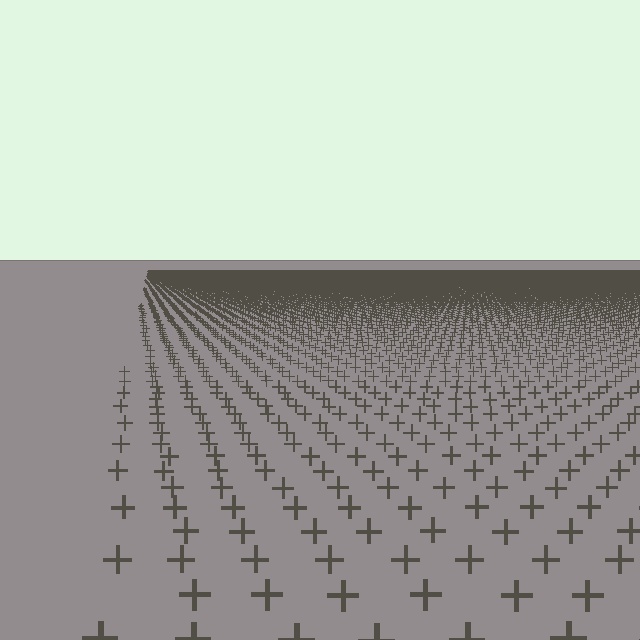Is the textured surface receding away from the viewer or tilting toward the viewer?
The surface is receding away from the viewer. Texture elements get smaller and denser toward the top.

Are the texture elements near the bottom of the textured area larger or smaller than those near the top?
Larger. Near the bottom, elements are closer to the viewer and appear at a bigger on-screen size.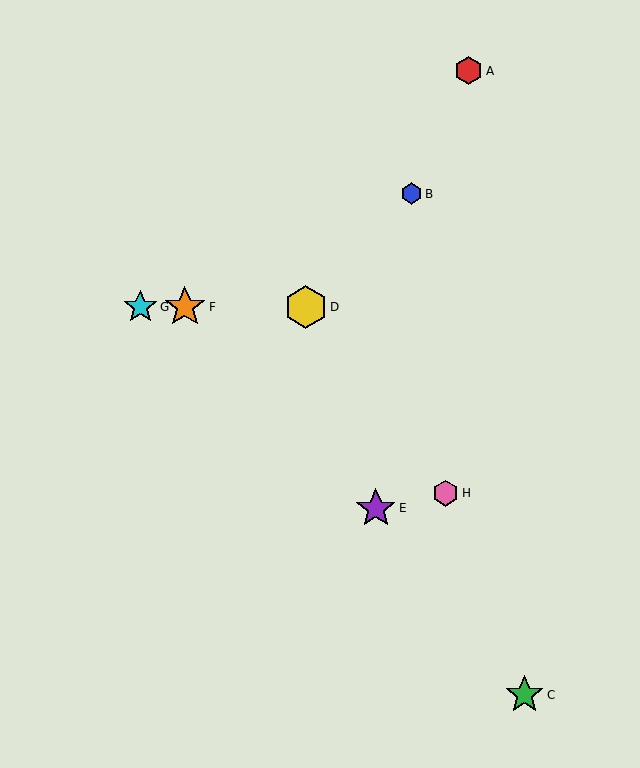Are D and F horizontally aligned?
Yes, both are at y≈307.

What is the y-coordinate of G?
Object G is at y≈307.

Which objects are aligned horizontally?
Objects D, F, G are aligned horizontally.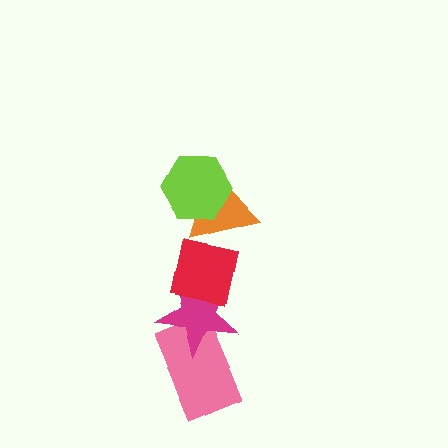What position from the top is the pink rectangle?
The pink rectangle is 5th from the top.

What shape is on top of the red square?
The orange triangle is on top of the red square.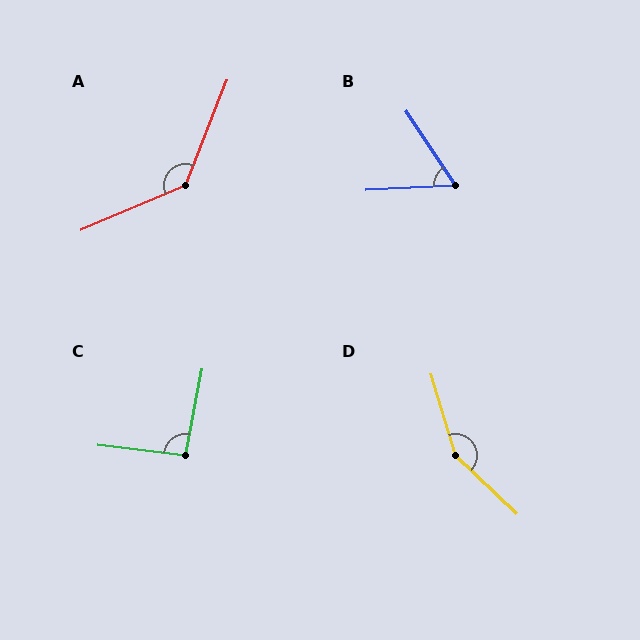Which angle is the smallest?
B, at approximately 59 degrees.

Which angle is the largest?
D, at approximately 150 degrees.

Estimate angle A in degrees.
Approximately 134 degrees.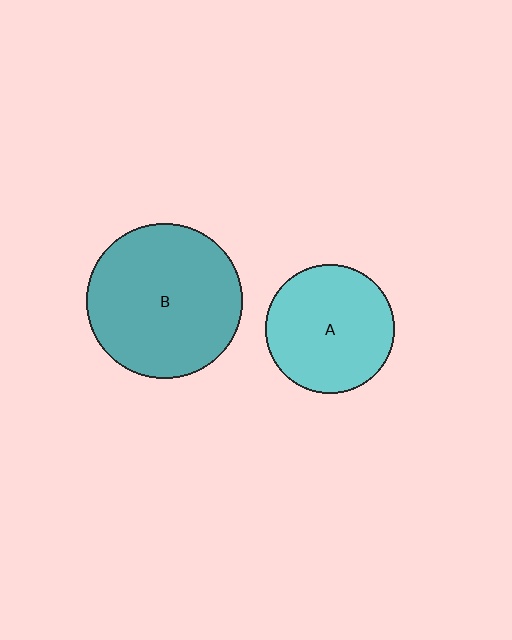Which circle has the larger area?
Circle B (teal).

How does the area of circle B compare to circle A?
Approximately 1.4 times.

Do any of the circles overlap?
No, none of the circles overlap.